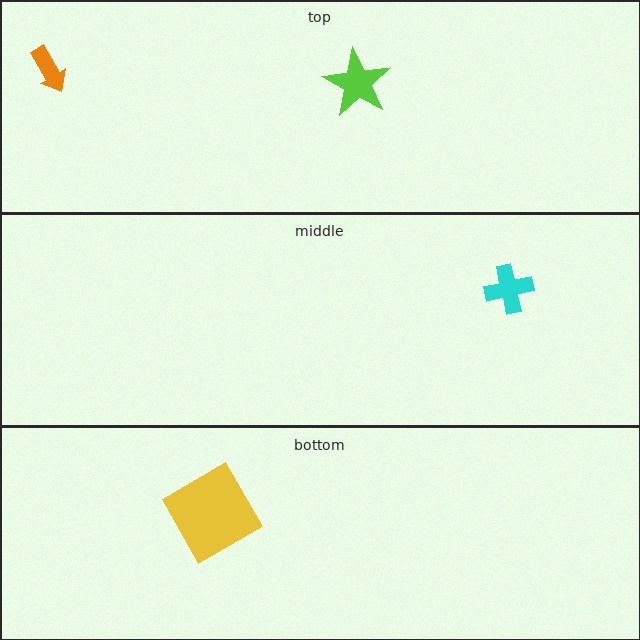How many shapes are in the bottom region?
1.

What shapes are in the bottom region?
The yellow square.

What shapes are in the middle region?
The cyan cross.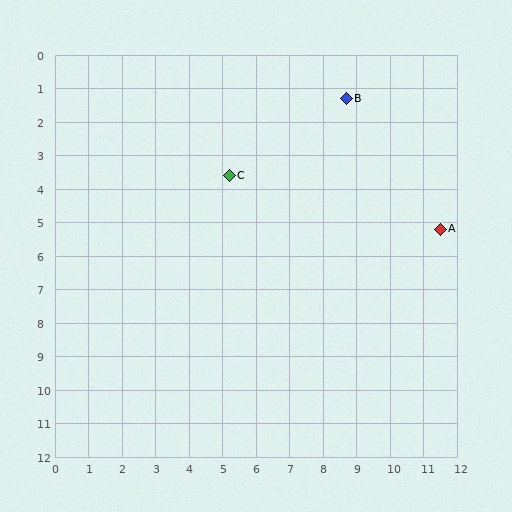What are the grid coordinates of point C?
Point C is at approximately (5.2, 3.6).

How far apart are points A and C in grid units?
Points A and C are about 6.5 grid units apart.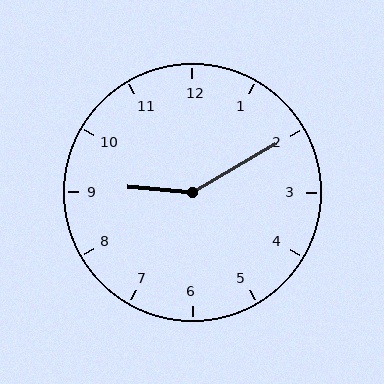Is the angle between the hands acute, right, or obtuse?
It is obtuse.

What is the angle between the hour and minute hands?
Approximately 145 degrees.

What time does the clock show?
9:10.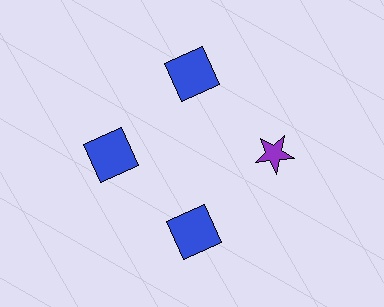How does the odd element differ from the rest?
It differs in both color (purple instead of blue) and shape (star instead of square).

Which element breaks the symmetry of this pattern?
The purple star at roughly the 3 o'clock position breaks the symmetry. All other shapes are blue squares.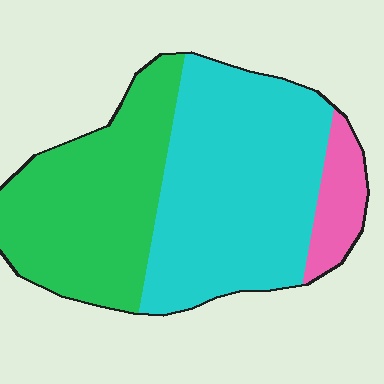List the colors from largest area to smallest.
From largest to smallest: cyan, green, pink.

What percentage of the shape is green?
Green takes up about two fifths (2/5) of the shape.